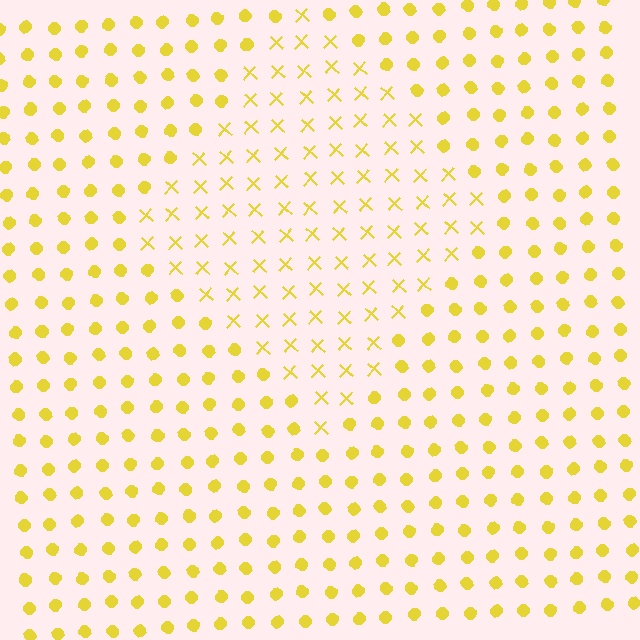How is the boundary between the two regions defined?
The boundary is defined by a change in element shape: X marks inside vs. circles outside. All elements share the same color and spacing.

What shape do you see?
I see a diamond.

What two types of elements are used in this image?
The image uses X marks inside the diamond region and circles outside it.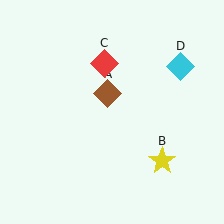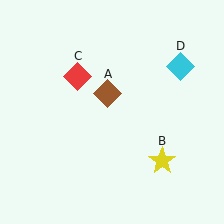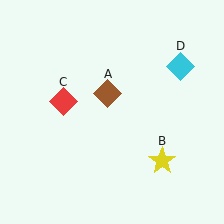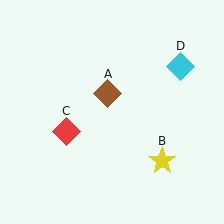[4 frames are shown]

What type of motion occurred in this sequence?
The red diamond (object C) rotated counterclockwise around the center of the scene.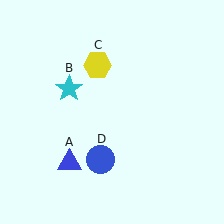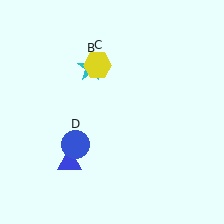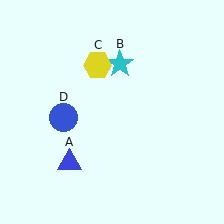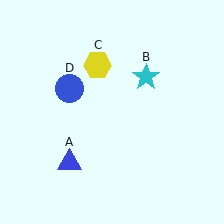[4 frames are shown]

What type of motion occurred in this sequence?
The cyan star (object B), blue circle (object D) rotated clockwise around the center of the scene.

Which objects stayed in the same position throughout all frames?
Blue triangle (object A) and yellow hexagon (object C) remained stationary.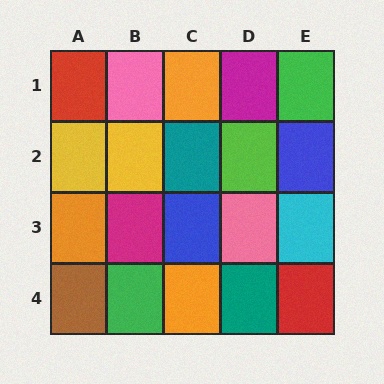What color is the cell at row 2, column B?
Yellow.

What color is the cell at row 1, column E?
Green.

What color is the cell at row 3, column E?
Cyan.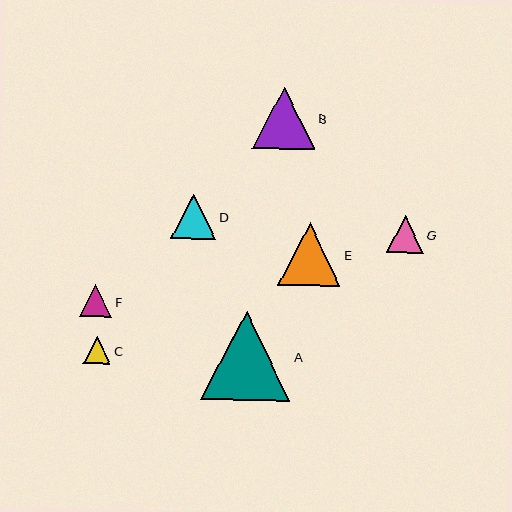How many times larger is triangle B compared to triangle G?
Triangle B is approximately 1.7 times the size of triangle G.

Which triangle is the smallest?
Triangle C is the smallest with a size of approximately 27 pixels.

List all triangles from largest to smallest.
From largest to smallest: A, E, B, D, G, F, C.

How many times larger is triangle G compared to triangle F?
Triangle G is approximately 1.2 times the size of triangle F.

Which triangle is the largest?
Triangle A is the largest with a size of approximately 89 pixels.